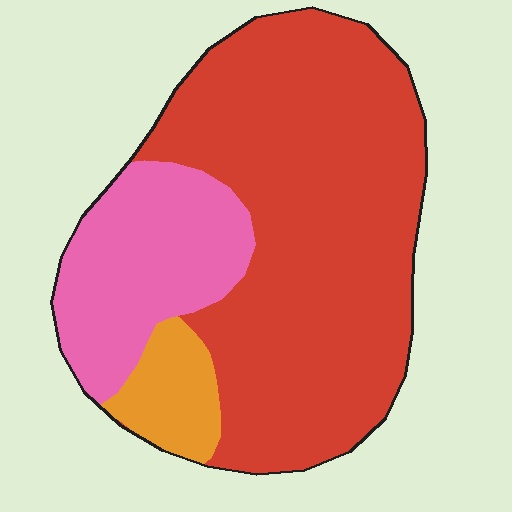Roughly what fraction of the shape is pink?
Pink covers 23% of the shape.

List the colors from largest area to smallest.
From largest to smallest: red, pink, orange.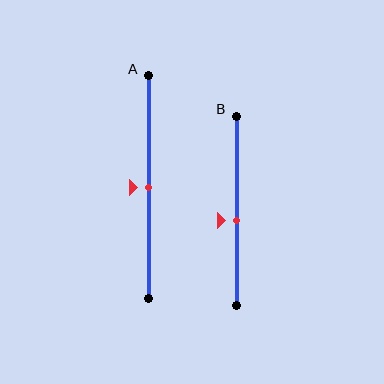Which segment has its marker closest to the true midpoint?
Segment A has its marker closest to the true midpoint.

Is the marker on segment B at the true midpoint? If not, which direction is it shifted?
No, the marker on segment B is shifted downward by about 5% of the segment length.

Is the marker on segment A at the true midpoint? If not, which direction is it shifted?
Yes, the marker on segment A is at the true midpoint.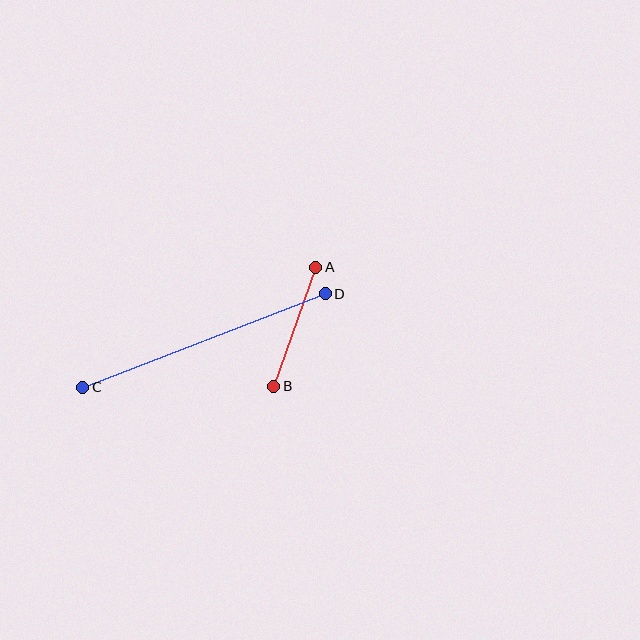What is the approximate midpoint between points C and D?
The midpoint is at approximately (204, 340) pixels.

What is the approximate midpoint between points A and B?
The midpoint is at approximately (295, 327) pixels.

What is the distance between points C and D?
The distance is approximately 260 pixels.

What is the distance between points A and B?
The distance is approximately 126 pixels.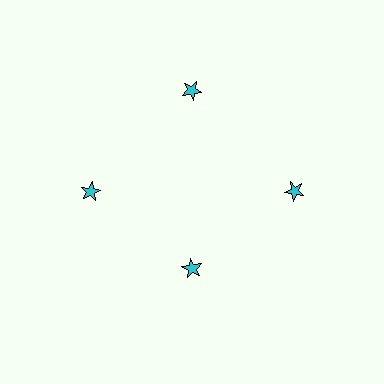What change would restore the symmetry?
The symmetry would be restored by moving it outward, back onto the ring so that all 4 stars sit at equal angles and equal distance from the center.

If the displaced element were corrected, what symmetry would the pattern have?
It would have 4-fold rotational symmetry — the pattern would map onto itself every 90 degrees.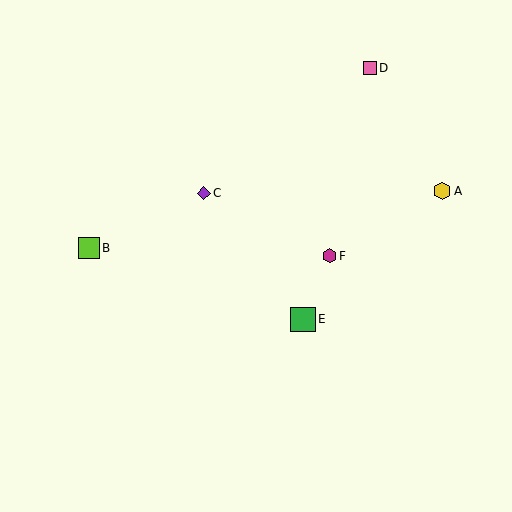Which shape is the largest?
The green square (labeled E) is the largest.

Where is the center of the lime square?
The center of the lime square is at (89, 248).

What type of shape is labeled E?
Shape E is a green square.